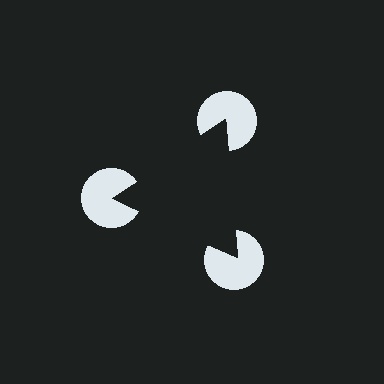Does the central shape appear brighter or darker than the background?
It typically appears slightly darker than the background, even though no actual brightness change is drawn.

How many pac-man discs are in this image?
There are 3 — one at each vertex of the illusory triangle.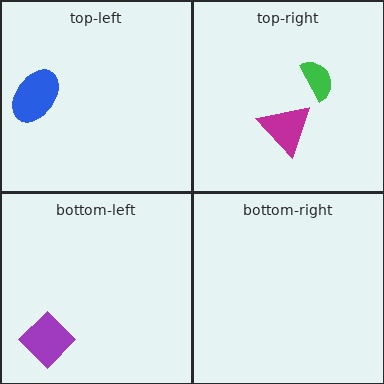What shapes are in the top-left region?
The blue ellipse.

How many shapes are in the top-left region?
1.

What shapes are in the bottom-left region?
The purple diamond.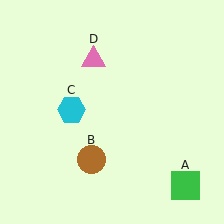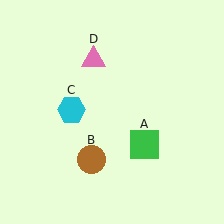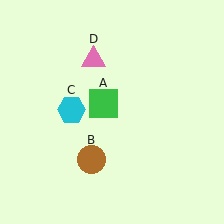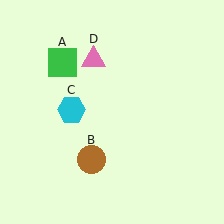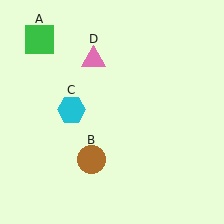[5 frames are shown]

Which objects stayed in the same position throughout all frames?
Brown circle (object B) and cyan hexagon (object C) and pink triangle (object D) remained stationary.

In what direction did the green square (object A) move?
The green square (object A) moved up and to the left.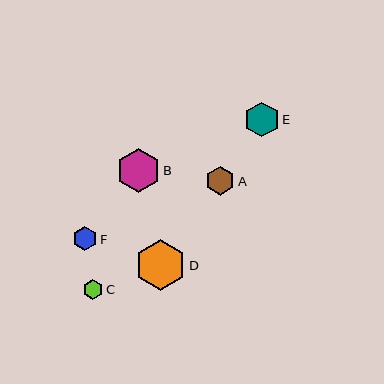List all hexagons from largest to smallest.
From largest to smallest: D, B, E, A, F, C.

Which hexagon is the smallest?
Hexagon C is the smallest with a size of approximately 20 pixels.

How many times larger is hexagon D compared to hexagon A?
Hexagon D is approximately 1.8 times the size of hexagon A.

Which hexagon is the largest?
Hexagon D is the largest with a size of approximately 51 pixels.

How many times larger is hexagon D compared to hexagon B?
Hexagon D is approximately 1.2 times the size of hexagon B.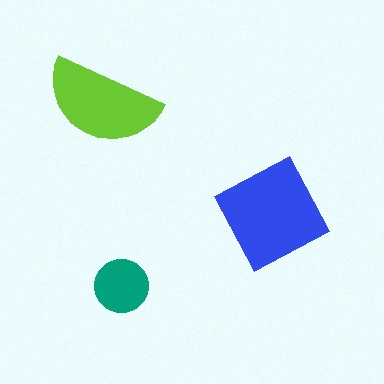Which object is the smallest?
The teal circle.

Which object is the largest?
The blue diamond.